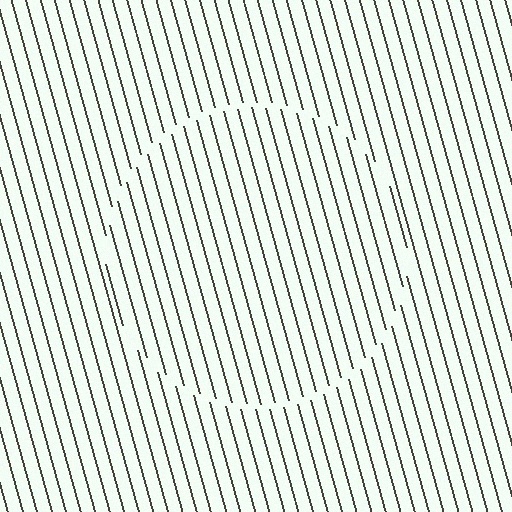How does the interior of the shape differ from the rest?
The interior of the shape contains the same grating, shifted by half a period — the contour is defined by the phase discontinuity where line-ends from the inner and outer gratings abut.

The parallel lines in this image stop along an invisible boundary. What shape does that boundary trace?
An illusory circle. The interior of the shape contains the same grating, shifted by half a period — the contour is defined by the phase discontinuity where line-ends from the inner and outer gratings abut.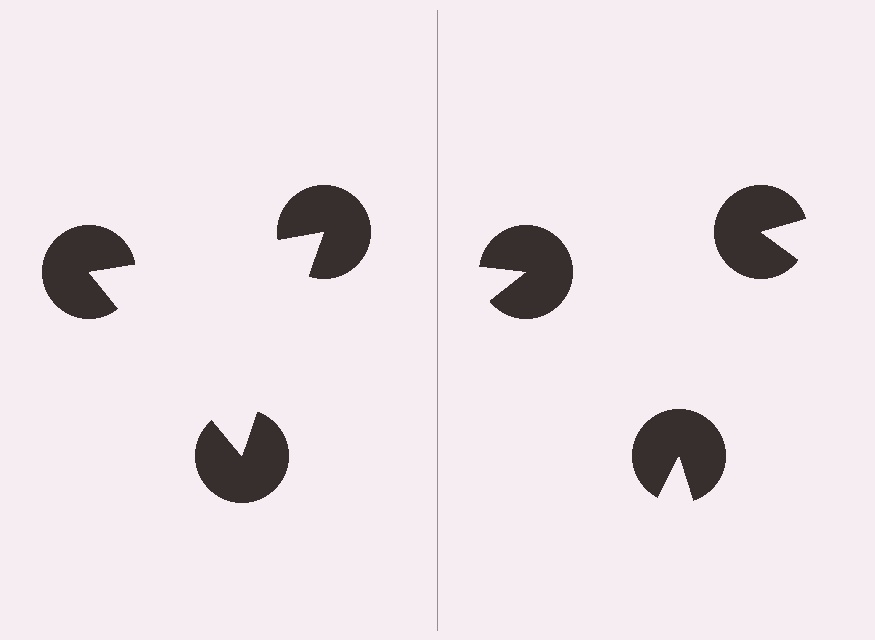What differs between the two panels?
The pac-man discs are positioned identically on both sides; only the wedge orientations differ. On the left they align to a triangle; on the right they are misaligned.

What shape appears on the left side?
An illusory triangle.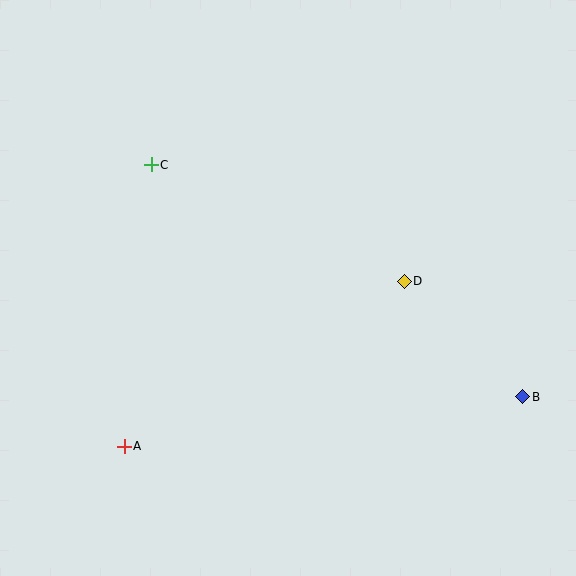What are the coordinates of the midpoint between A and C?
The midpoint between A and C is at (138, 305).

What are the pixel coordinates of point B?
Point B is at (523, 397).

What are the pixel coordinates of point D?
Point D is at (404, 281).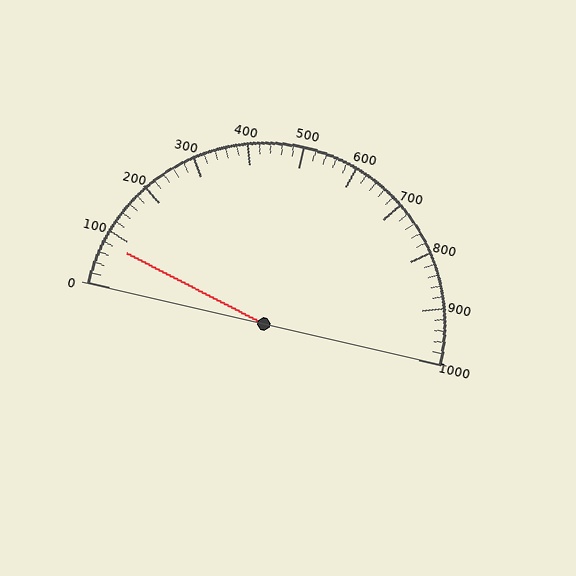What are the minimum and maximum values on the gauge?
The gauge ranges from 0 to 1000.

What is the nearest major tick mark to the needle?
The nearest major tick mark is 100.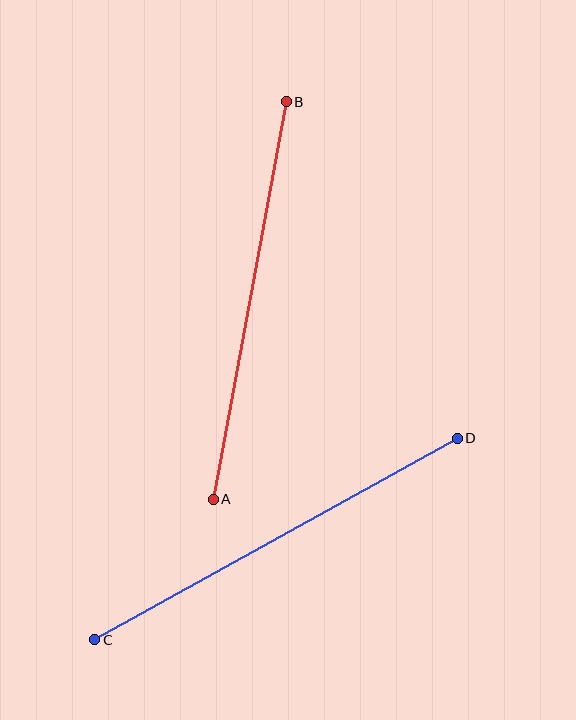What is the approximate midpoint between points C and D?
The midpoint is at approximately (276, 539) pixels.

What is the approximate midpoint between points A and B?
The midpoint is at approximately (250, 301) pixels.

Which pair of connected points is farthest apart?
Points C and D are farthest apart.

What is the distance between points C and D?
The distance is approximately 415 pixels.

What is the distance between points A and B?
The distance is approximately 404 pixels.